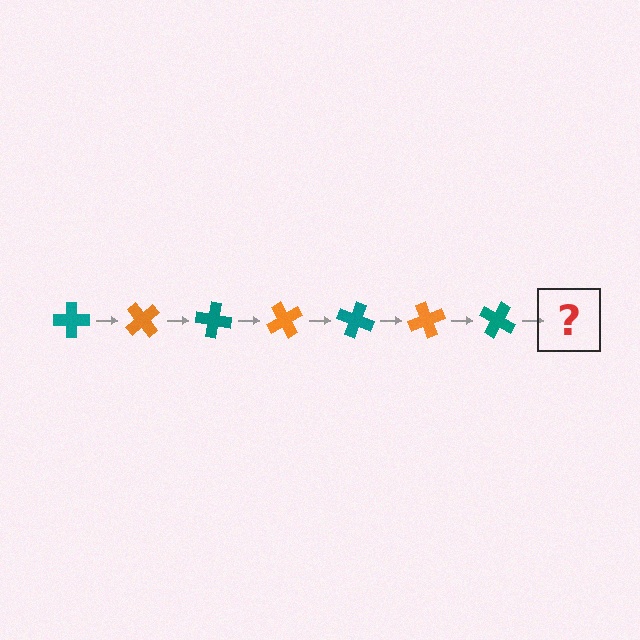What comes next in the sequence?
The next element should be an orange cross, rotated 350 degrees from the start.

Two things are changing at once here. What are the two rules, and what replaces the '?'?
The two rules are that it rotates 50 degrees each step and the color cycles through teal and orange. The '?' should be an orange cross, rotated 350 degrees from the start.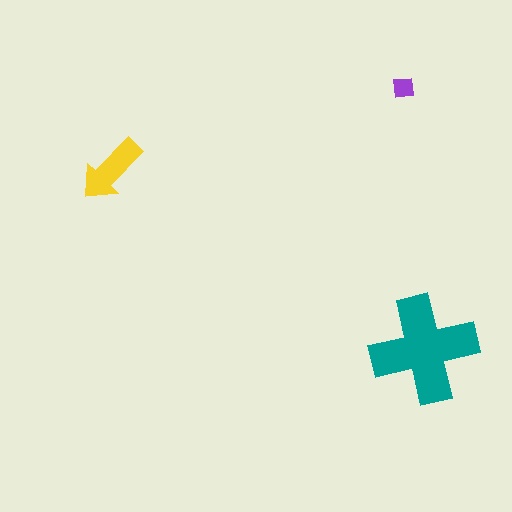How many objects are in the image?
There are 3 objects in the image.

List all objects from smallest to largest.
The purple square, the yellow arrow, the teal cross.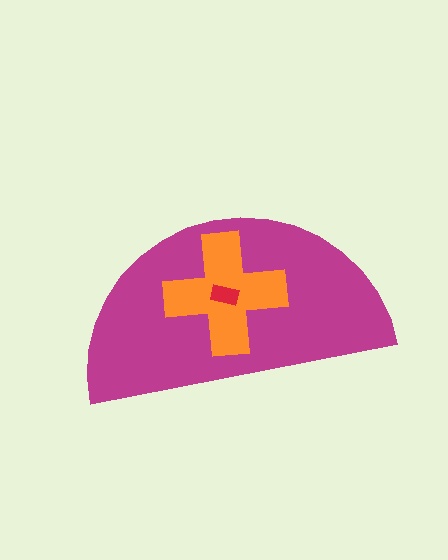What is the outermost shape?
The magenta semicircle.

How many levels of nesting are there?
3.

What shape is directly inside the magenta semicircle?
The orange cross.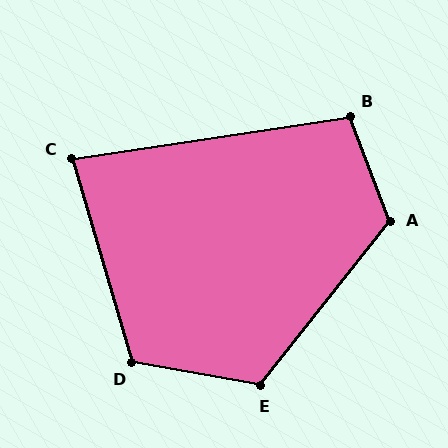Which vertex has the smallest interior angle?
C, at approximately 82 degrees.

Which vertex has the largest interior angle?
A, at approximately 121 degrees.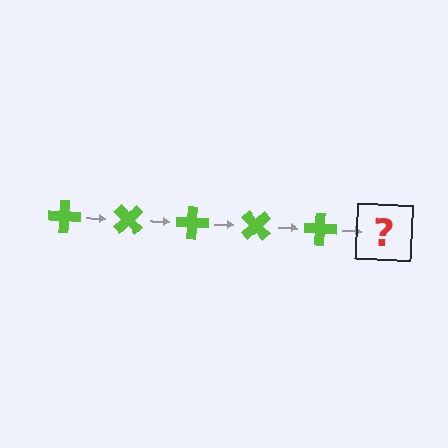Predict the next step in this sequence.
The next step is a lime cross rotated 225 degrees.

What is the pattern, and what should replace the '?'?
The pattern is that the cross rotates 45 degrees each step. The '?' should be a lime cross rotated 225 degrees.